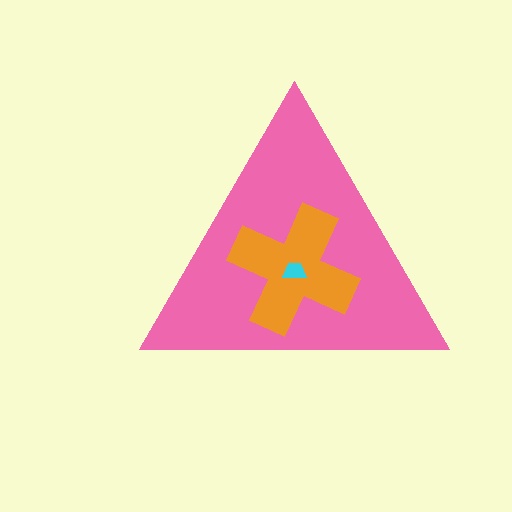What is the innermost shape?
The cyan trapezoid.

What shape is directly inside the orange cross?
The cyan trapezoid.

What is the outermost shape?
The pink triangle.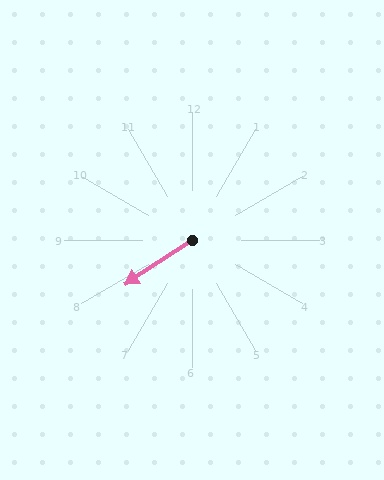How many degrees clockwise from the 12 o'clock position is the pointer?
Approximately 237 degrees.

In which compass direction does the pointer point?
Southwest.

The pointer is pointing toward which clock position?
Roughly 8 o'clock.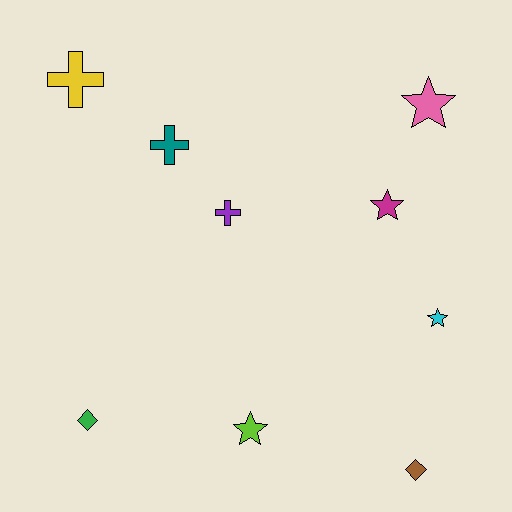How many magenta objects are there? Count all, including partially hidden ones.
There is 1 magenta object.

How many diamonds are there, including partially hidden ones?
There are 2 diamonds.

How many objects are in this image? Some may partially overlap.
There are 9 objects.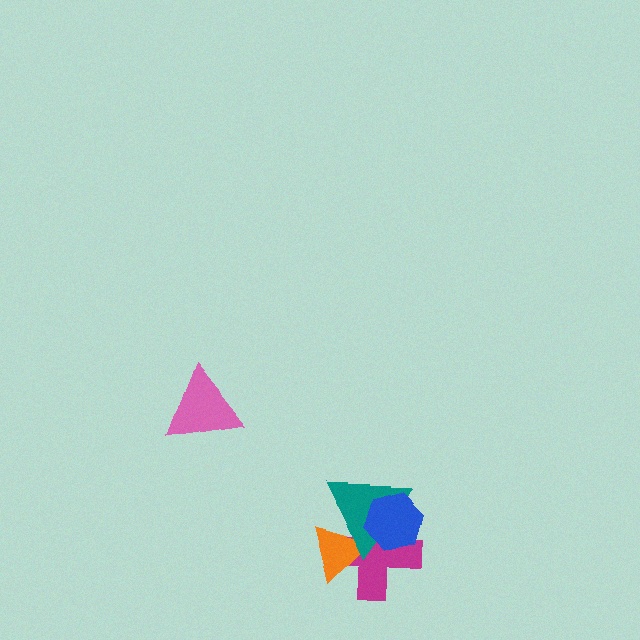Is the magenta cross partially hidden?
Yes, it is partially covered by another shape.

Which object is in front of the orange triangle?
The teal triangle is in front of the orange triangle.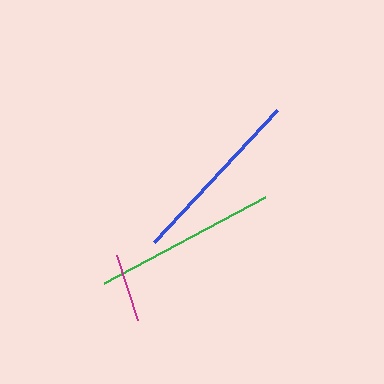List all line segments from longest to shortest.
From longest to shortest: green, blue, magenta.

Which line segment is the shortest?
The magenta line is the shortest at approximately 68 pixels.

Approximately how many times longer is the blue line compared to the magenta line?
The blue line is approximately 2.6 times the length of the magenta line.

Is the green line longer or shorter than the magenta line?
The green line is longer than the magenta line.